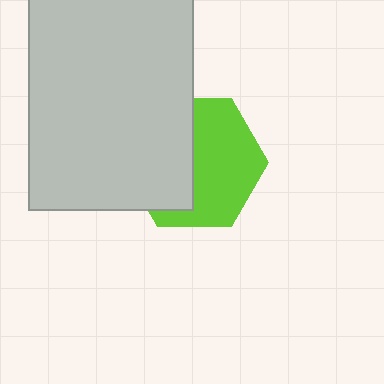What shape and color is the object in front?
The object in front is a light gray rectangle.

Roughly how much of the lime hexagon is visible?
About half of it is visible (roughly 55%).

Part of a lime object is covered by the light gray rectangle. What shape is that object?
It is a hexagon.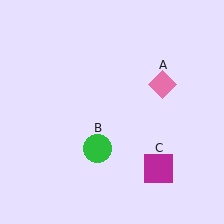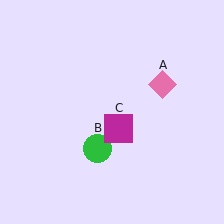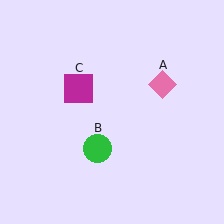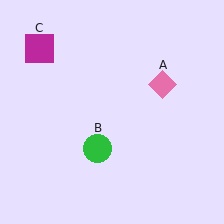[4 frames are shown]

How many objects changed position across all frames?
1 object changed position: magenta square (object C).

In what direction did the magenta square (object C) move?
The magenta square (object C) moved up and to the left.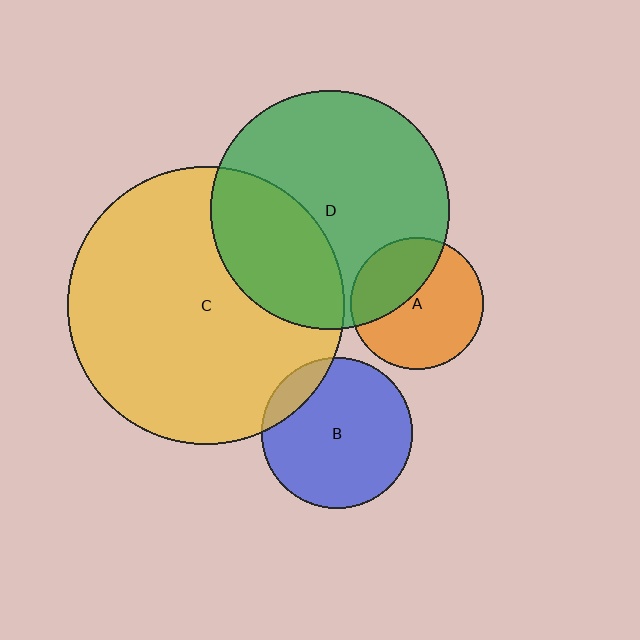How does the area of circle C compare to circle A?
Approximately 4.4 times.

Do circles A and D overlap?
Yes.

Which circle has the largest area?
Circle C (yellow).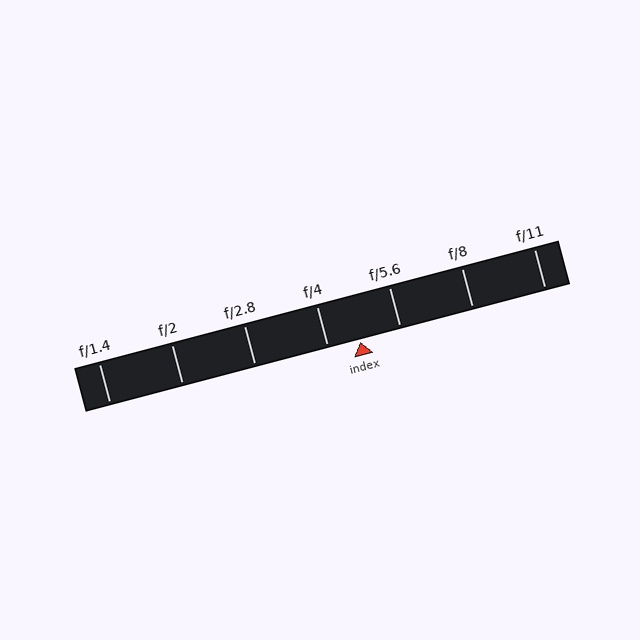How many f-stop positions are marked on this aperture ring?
There are 7 f-stop positions marked.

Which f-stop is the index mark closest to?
The index mark is closest to f/4.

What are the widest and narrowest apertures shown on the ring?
The widest aperture shown is f/1.4 and the narrowest is f/11.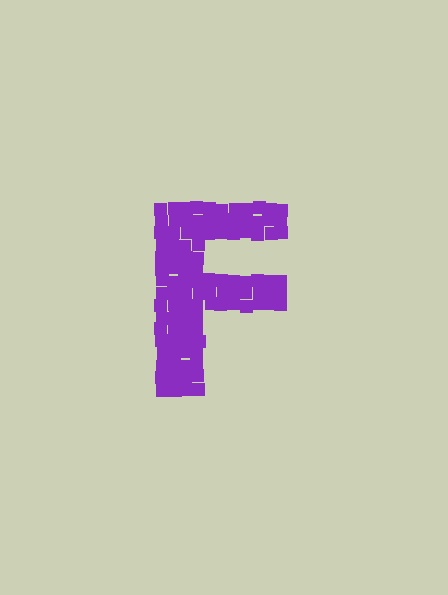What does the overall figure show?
The overall figure shows the letter F.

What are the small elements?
The small elements are squares.